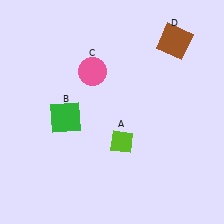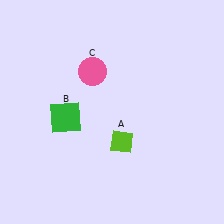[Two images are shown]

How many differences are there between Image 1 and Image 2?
There is 1 difference between the two images.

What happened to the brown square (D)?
The brown square (D) was removed in Image 2. It was in the top-right area of Image 1.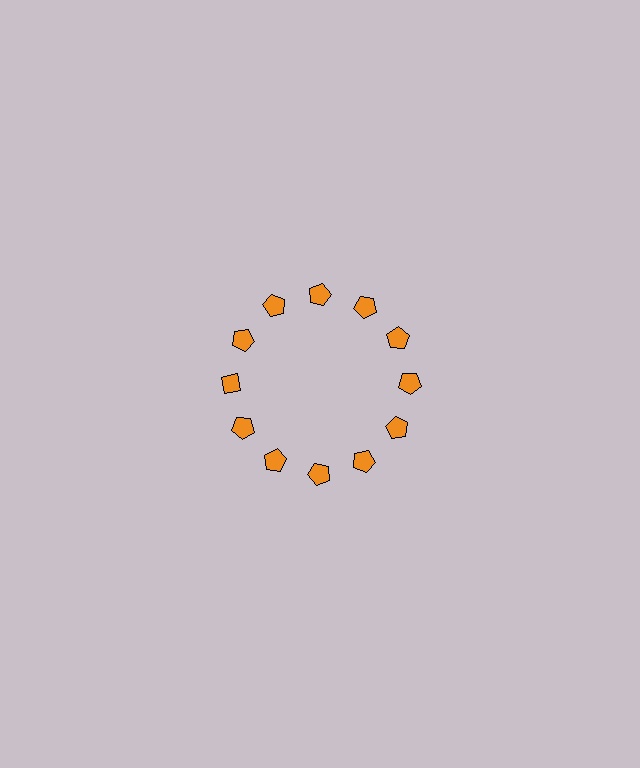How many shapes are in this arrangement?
There are 12 shapes arranged in a ring pattern.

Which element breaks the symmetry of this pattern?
The orange diamond at roughly the 9 o'clock position breaks the symmetry. All other shapes are orange pentagons.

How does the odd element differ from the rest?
It has a different shape: diamond instead of pentagon.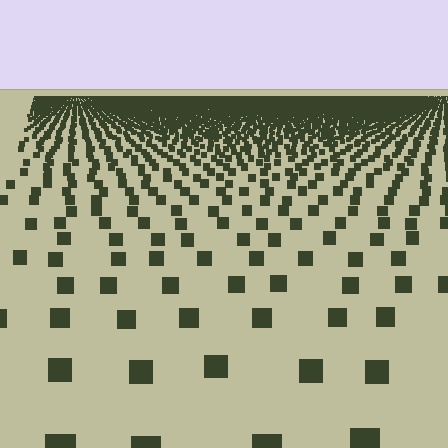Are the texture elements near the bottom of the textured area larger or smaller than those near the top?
Larger. Near the bottom, elements are closer to the viewer and appear at a bigger on-screen size.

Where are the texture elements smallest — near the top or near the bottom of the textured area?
Near the top.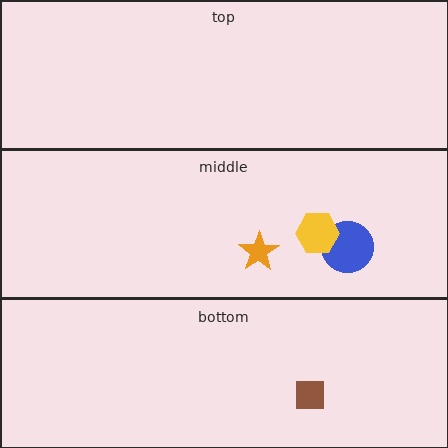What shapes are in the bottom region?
The brown square.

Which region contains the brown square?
The bottom region.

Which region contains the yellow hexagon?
The middle region.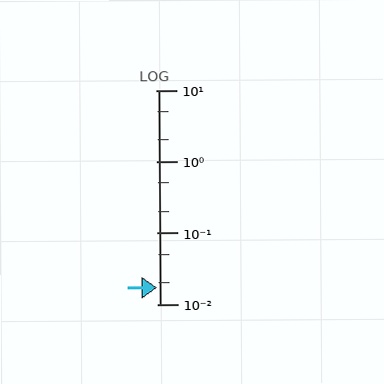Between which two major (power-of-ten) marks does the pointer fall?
The pointer is between 0.01 and 0.1.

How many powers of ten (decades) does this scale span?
The scale spans 3 decades, from 0.01 to 10.